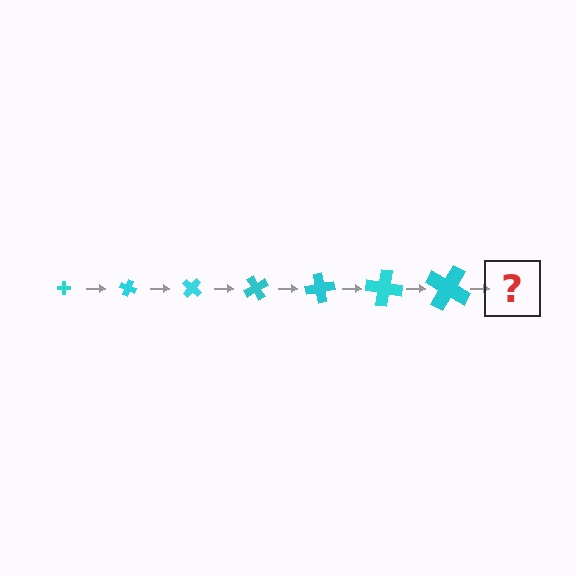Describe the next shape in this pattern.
It should be a cross, larger than the previous one and rotated 140 degrees from the start.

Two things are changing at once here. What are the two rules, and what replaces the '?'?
The two rules are that the cross grows larger each step and it rotates 20 degrees each step. The '?' should be a cross, larger than the previous one and rotated 140 degrees from the start.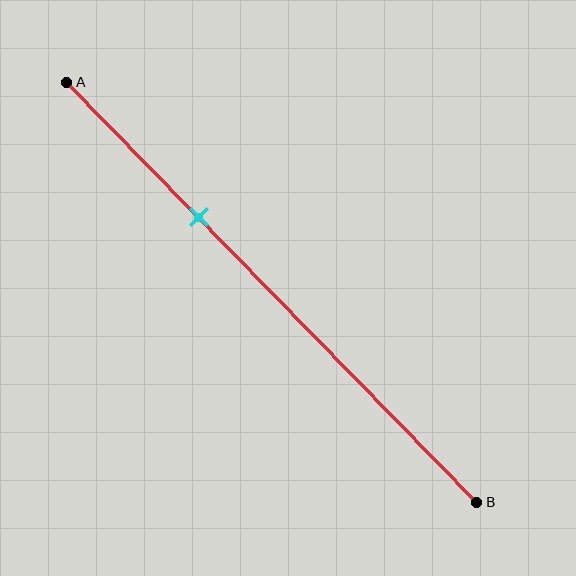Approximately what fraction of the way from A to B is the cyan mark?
The cyan mark is approximately 30% of the way from A to B.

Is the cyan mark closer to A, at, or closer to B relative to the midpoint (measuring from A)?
The cyan mark is closer to point A than the midpoint of segment AB.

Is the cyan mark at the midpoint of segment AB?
No, the mark is at about 30% from A, not at the 50% midpoint.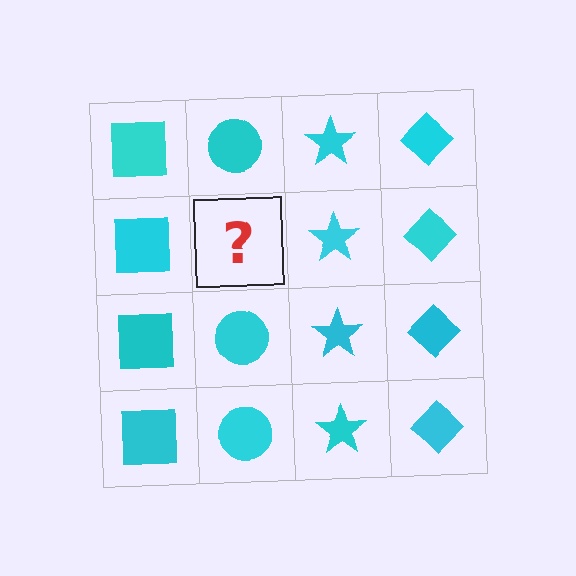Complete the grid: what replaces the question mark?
The question mark should be replaced with a cyan circle.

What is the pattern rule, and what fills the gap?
The rule is that each column has a consistent shape. The gap should be filled with a cyan circle.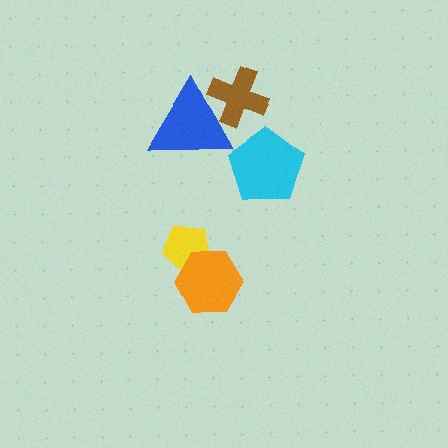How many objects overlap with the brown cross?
1 object overlaps with the brown cross.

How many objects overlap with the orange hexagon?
1 object overlaps with the orange hexagon.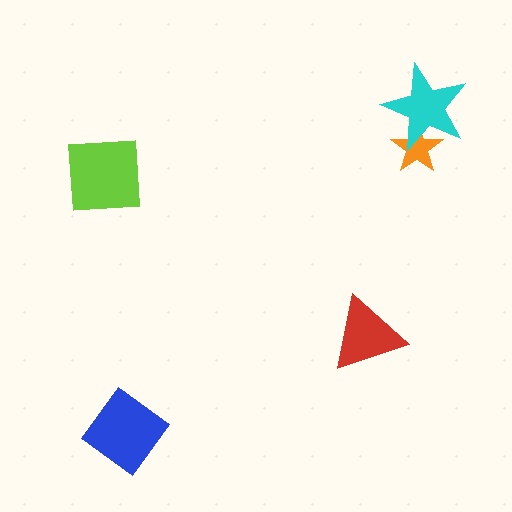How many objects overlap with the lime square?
0 objects overlap with the lime square.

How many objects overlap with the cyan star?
1 object overlaps with the cyan star.